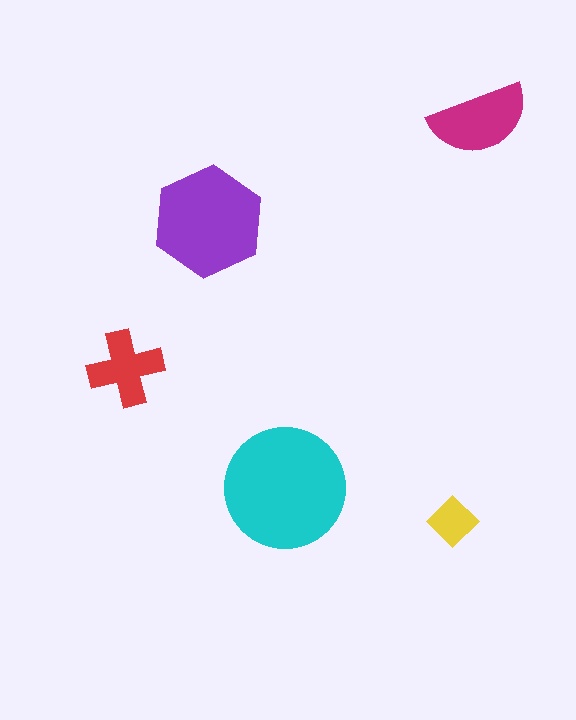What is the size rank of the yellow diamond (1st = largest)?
5th.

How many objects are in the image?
There are 5 objects in the image.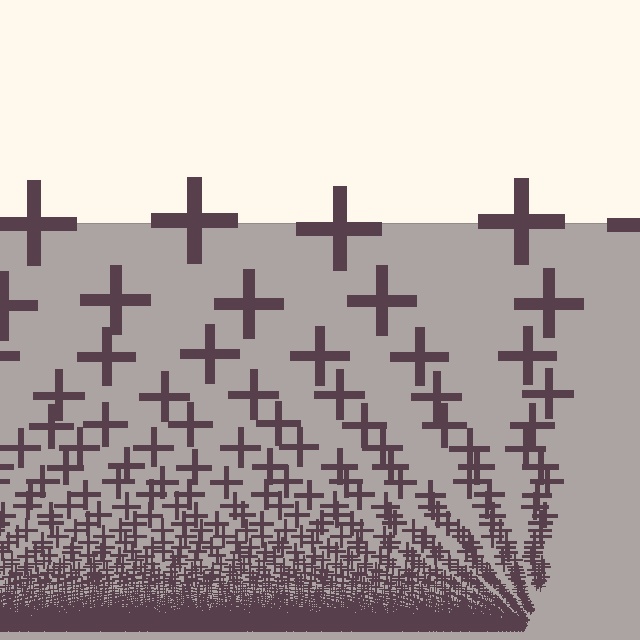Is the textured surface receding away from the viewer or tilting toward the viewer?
The surface appears to tilt toward the viewer. Texture elements get larger and sparser toward the top.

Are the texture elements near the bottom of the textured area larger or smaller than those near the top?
Smaller. The gradient is inverted — elements near the bottom are smaller and denser.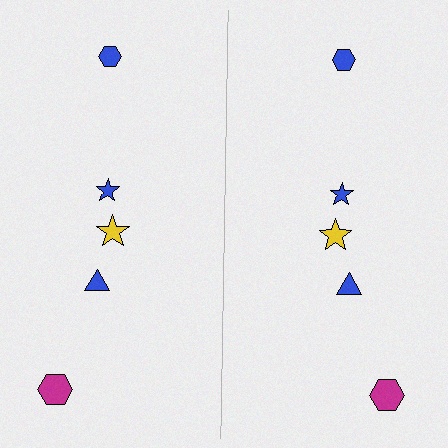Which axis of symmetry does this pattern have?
The pattern has a vertical axis of symmetry running through the center of the image.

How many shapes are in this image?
There are 10 shapes in this image.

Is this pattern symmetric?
Yes, this pattern has bilateral (reflection) symmetry.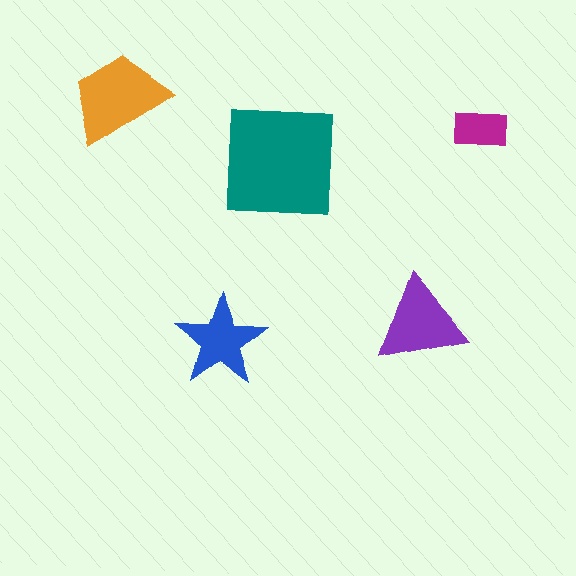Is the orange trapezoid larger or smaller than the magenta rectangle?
Larger.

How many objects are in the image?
There are 5 objects in the image.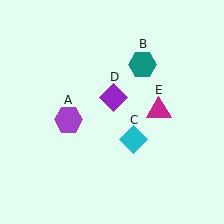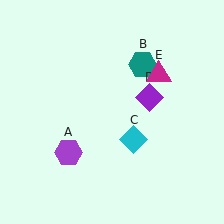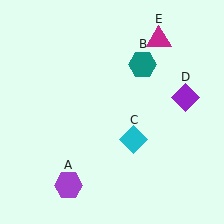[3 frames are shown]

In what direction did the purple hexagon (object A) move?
The purple hexagon (object A) moved down.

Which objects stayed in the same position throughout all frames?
Teal hexagon (object B) and cyan diamond (object C) remained stationary.